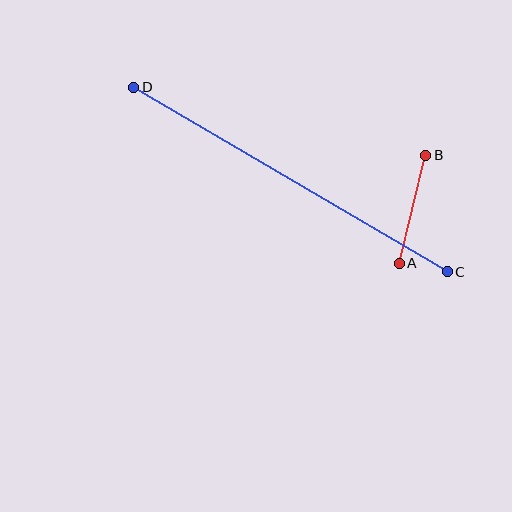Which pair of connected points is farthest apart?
Points C and D are farthest apart.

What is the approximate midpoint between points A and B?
The midpoint is at approximately (413, 209) pixels.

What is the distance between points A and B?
The distance is approximately 111 pixels.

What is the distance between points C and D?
The distance is approximately 364 pixels.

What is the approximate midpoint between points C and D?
The midpoint is at approximately (291, 179) pixels.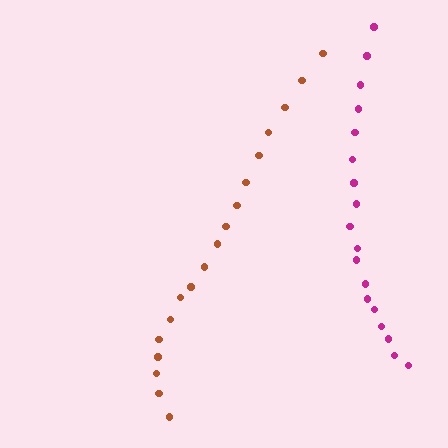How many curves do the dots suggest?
There are 2 distinct paths.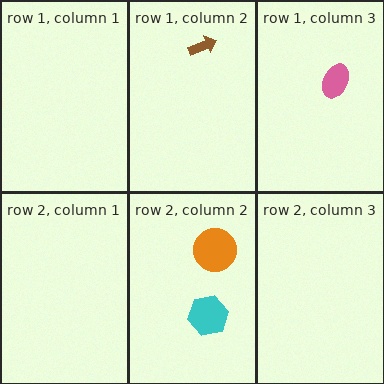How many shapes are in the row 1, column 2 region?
1.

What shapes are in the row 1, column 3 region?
The pink ellipse.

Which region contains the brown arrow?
The row 1, column 2 region.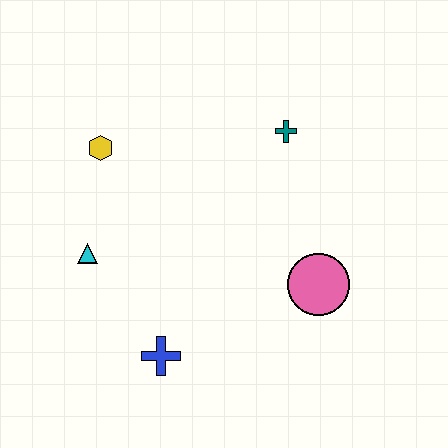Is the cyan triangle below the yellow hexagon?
Yes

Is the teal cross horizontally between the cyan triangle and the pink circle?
Yes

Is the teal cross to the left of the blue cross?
No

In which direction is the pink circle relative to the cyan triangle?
The pink circle is to the right of the cyan triangle.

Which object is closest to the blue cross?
The cyan triangle is closest to the blue cross.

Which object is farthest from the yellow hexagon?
The pink circle is farthest from the yellow hexagon.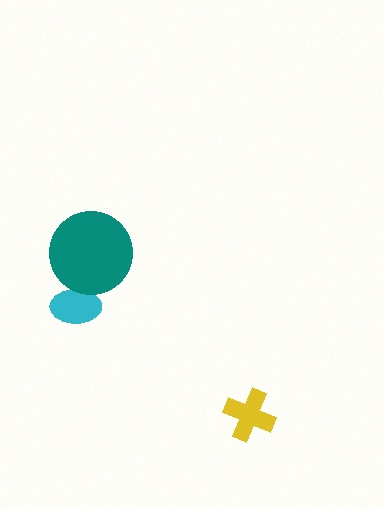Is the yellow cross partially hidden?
No, no other shape covers it.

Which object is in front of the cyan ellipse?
The teal circle is in front of the cyan ellipse.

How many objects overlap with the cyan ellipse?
1 object overlaps with the cyan ellipse.